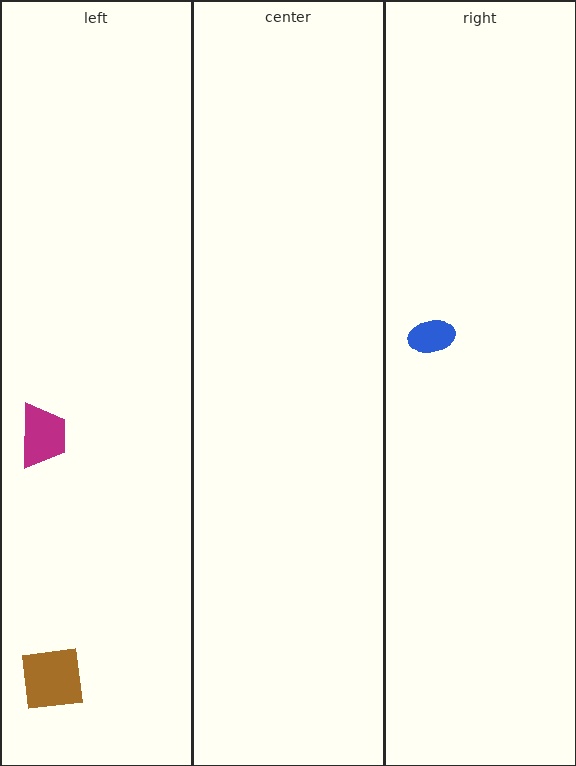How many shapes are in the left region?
2.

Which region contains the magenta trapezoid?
The left region.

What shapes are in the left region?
The brown square, the magenta trapezoid.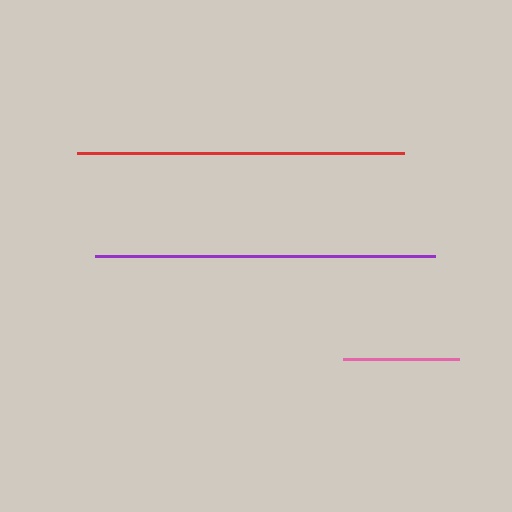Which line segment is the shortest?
The pink line is the shortest at approximately 115 pixels.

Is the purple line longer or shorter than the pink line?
The purple line is longer than the pink line.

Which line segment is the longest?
The purple line is the longest at approximately 340 pixels.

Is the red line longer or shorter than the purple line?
The purple line is longer than the red line.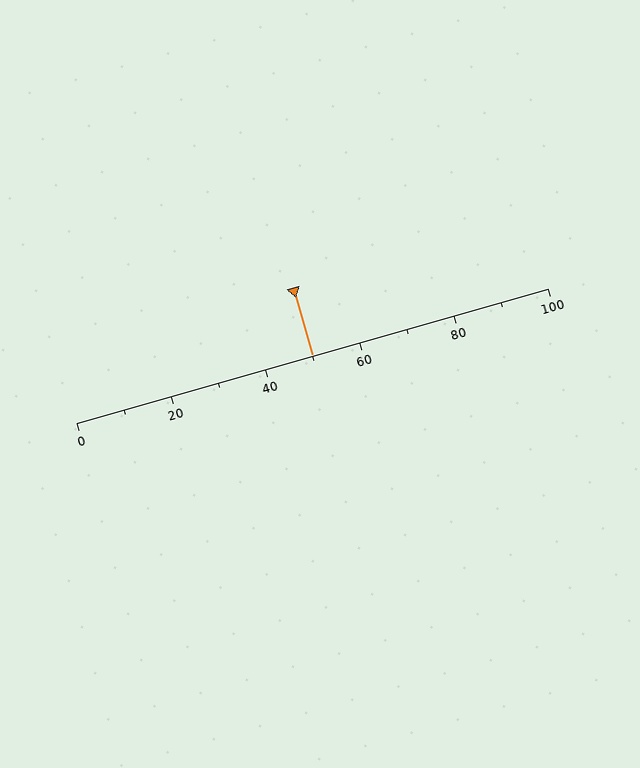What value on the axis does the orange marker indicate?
The marker indicates approximately 50.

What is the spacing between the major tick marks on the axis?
The major ticks are spaced 20 apart.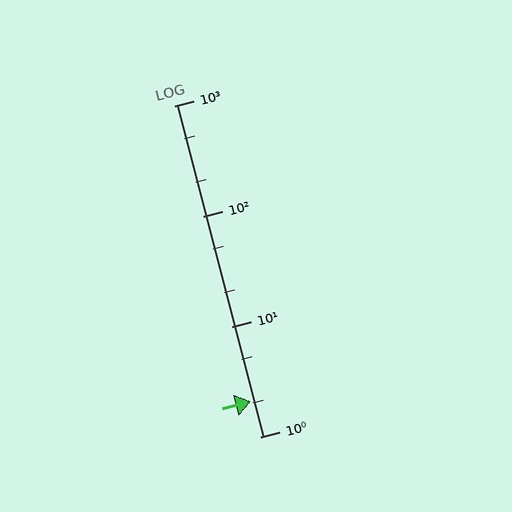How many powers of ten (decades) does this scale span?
The scale spans 3 decades, from 1 to 1000.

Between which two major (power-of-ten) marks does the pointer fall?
The pointer is between 1 and 10.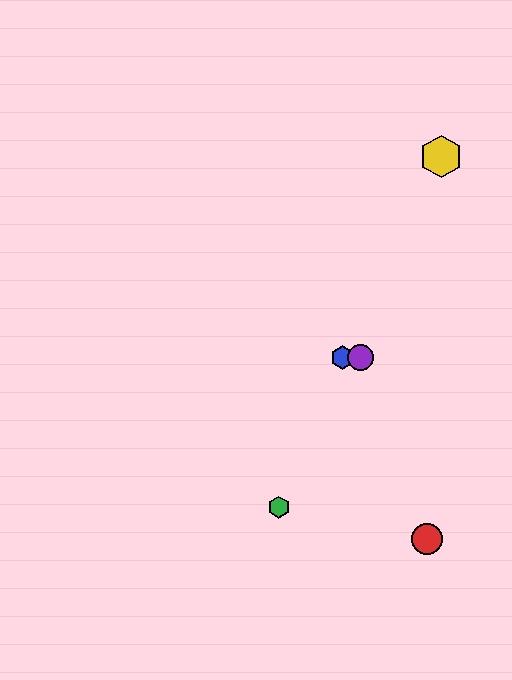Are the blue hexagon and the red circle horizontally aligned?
No, the blue hexagon is at y≈357 and the red circle is at y≈539.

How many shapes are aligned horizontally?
2 shapes (the blue hexagon, the purple circle) are aligned horizontally.